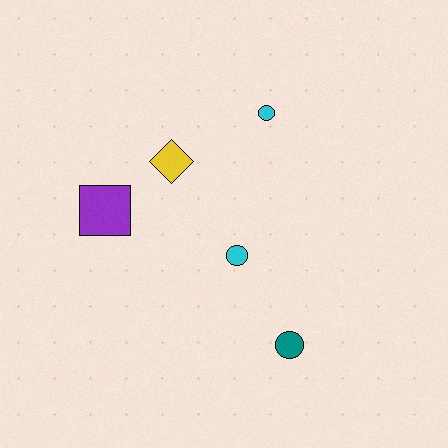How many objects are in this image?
There are 5 objects.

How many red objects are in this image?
There are no red objects.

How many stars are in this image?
There are no stars.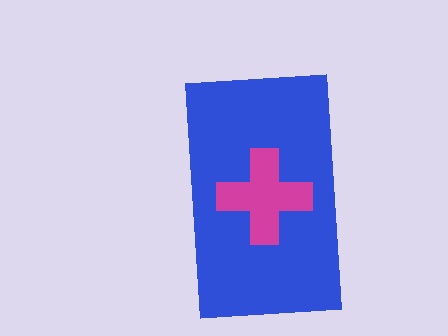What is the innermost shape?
The magenta cross.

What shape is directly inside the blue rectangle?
The magenta cross.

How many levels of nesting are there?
2.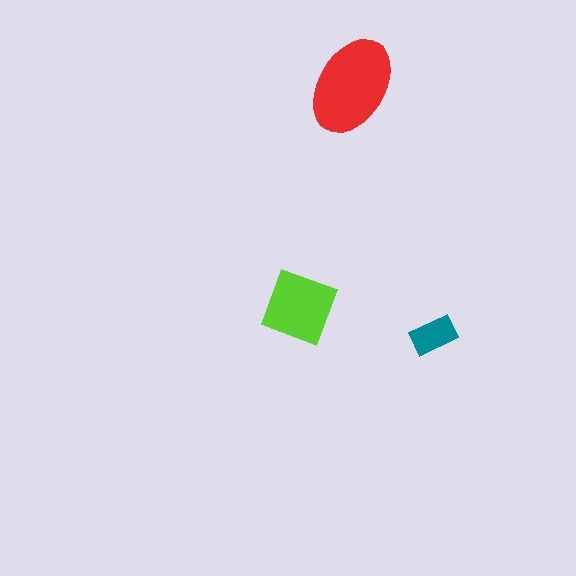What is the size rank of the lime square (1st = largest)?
2nd.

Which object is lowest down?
The teal rectangle is bottommost.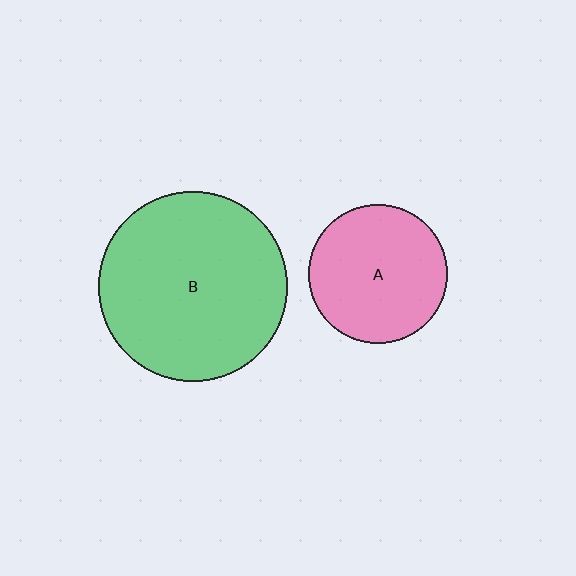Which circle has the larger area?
Circle B (green).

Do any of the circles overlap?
No, none of the circles overlap.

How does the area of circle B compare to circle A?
Approximately 1.9 times.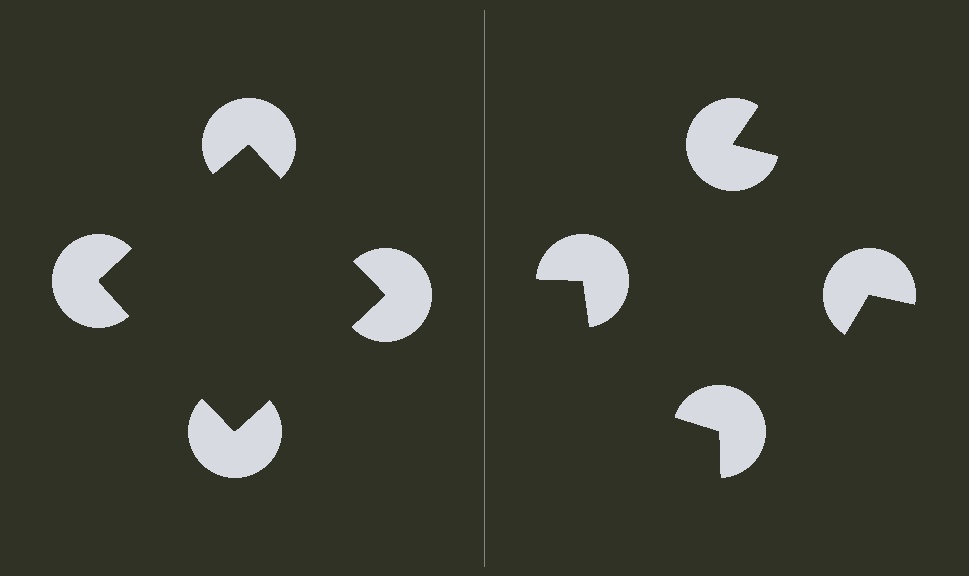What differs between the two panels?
The pac-man discs are positioned identically on both sides; only the wedge orientations differ. On the left they align to a square; on the right they are misaligned.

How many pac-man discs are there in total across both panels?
8 — 4 on each side.